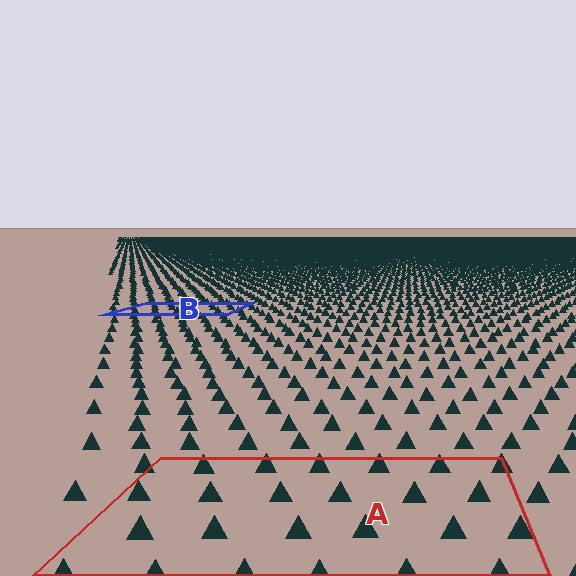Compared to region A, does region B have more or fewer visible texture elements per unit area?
Region B has more texture elements per unit area — they are packed more densely because it is farther away.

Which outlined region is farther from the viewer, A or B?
Region B is farther from the viewer — the texture elements inside it appear smaller and more densely packed.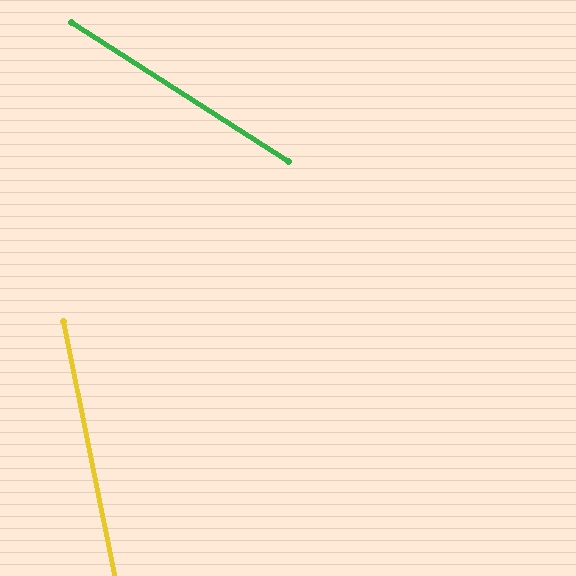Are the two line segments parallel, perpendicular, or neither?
Neither parallel nor perpendicular — they differ by about 46°.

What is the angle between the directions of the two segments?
Approximately 46 degrees.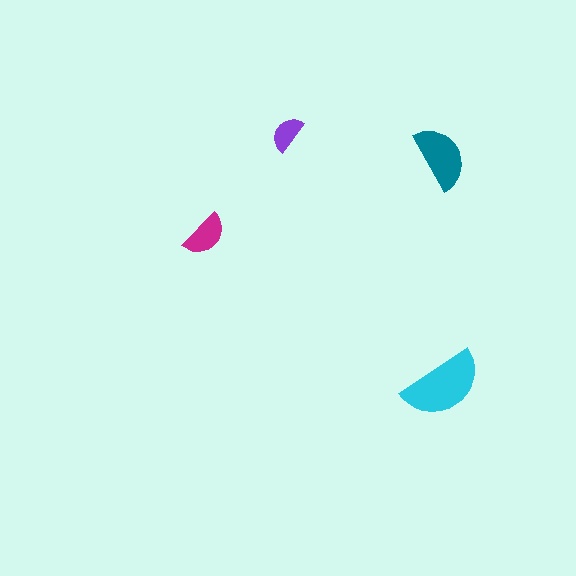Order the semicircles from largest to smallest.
the cyan one, the teal one, the magenta one, the purple one.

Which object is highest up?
The purple semicircle is topmost.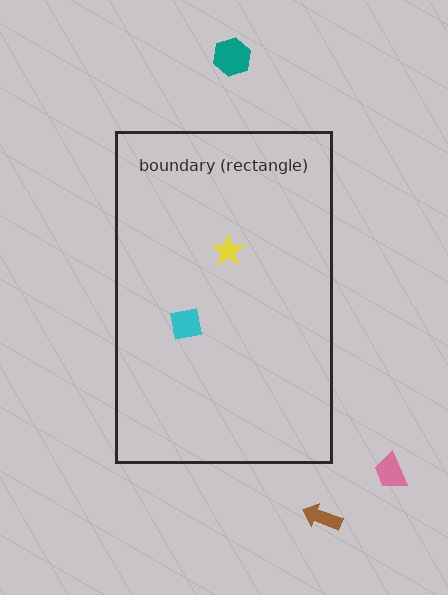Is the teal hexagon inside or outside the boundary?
Outside.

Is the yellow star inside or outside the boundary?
Inside.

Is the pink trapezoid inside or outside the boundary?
Outside.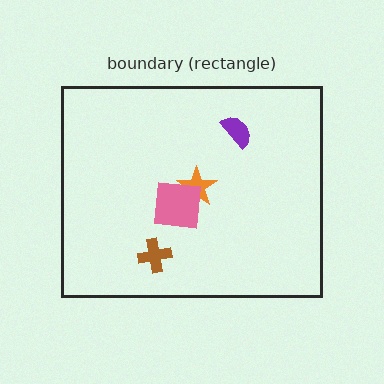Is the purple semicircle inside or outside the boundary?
Inside.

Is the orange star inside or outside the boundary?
Inside.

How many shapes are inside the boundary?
4 inside, 0 outside.